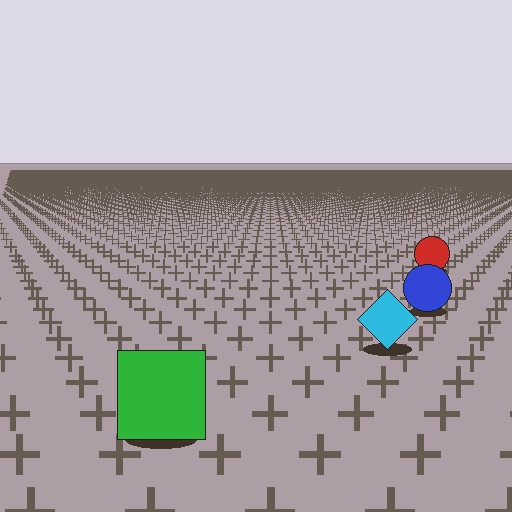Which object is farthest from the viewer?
The red circle is farthest from the viewer. It appears smaller and the ground texture around it is denser.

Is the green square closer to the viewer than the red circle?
Yes. The green square is closer — you can tell from the texture gradient: the ground texture is coarser near it.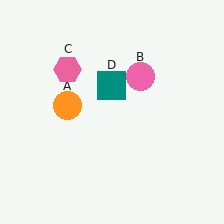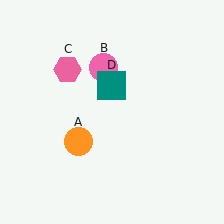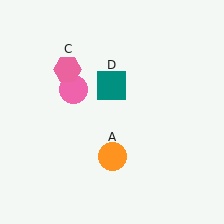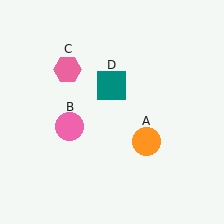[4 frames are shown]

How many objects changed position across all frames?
2 objects changed position: orange circle (object A), pink circle (object B).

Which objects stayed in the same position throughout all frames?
Pink hexagon (object C) and teal square (object D) remained stationary.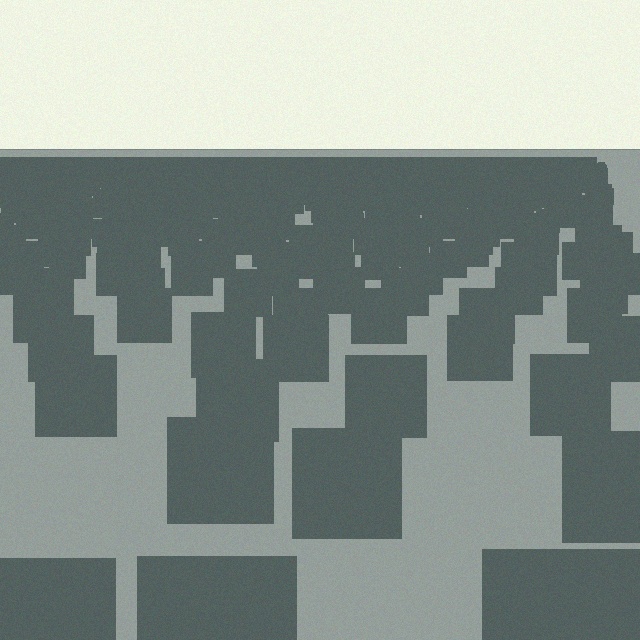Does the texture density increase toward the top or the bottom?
Density increases toward the top.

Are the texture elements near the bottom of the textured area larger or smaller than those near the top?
Larger. Near the bottom, elements are closer to the viewer and appear at a bigger on-screen size.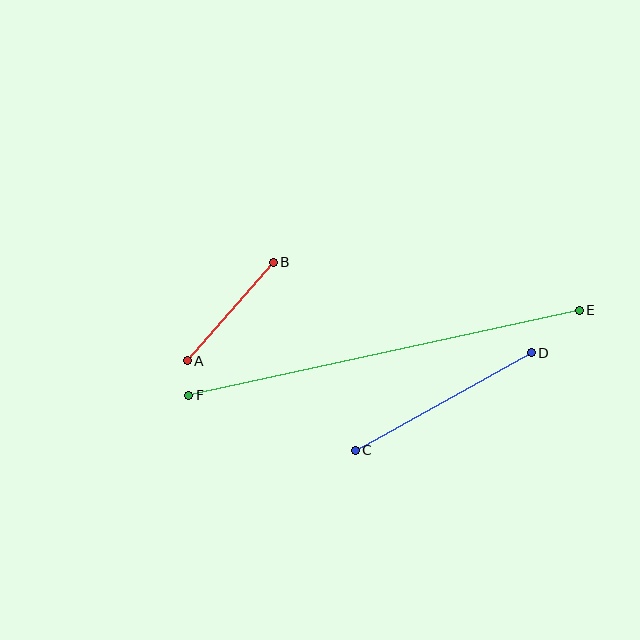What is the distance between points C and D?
The distance is approximately 201 pixels.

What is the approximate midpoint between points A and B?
The midpoint is at approximately (230, 312) pixels.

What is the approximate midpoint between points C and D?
The midpoint is at approximately (443, 401) pixels.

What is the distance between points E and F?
The distance is approximately 400 pixels.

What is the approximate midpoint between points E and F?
The midpoint is at approximately (384, 353) pixels.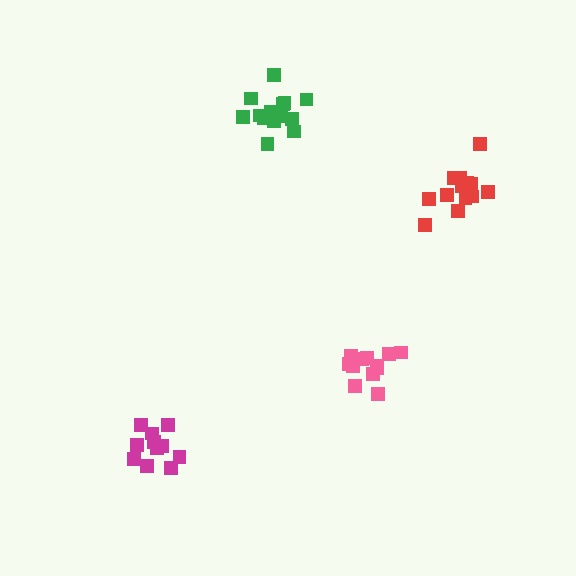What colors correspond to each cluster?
The clusters are colored: pink, red, green, magenta.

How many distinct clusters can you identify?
There are 4 distinct clusters.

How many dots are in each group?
Group 1: 12 dots, Group 2: 13 dots, Group 3: 14 dots, Group 4: 12 dots (51 total).